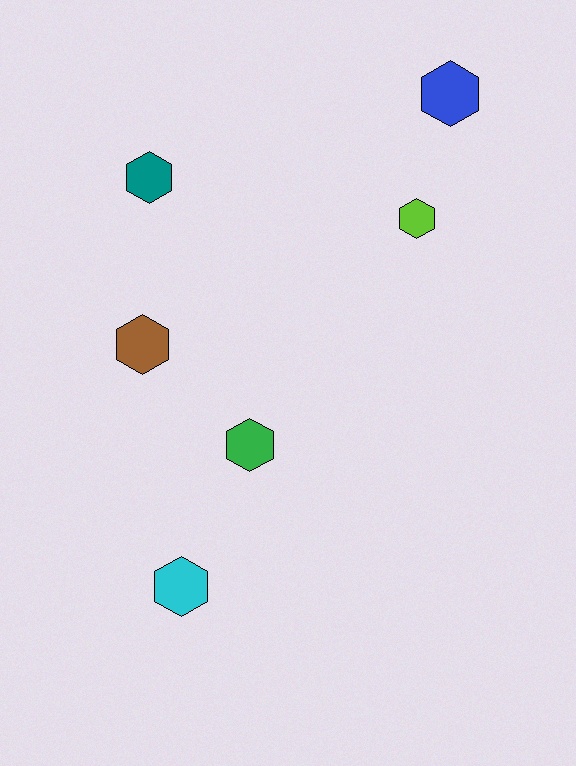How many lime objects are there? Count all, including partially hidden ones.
There is 1 lime object.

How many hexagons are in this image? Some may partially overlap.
There are 6 hexagons.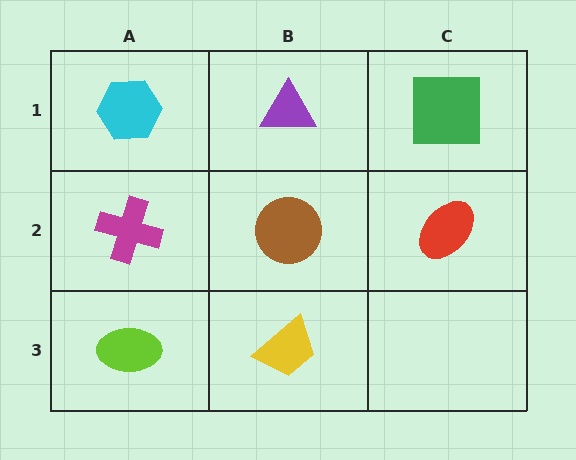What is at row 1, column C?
A green square.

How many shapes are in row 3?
2 shapes.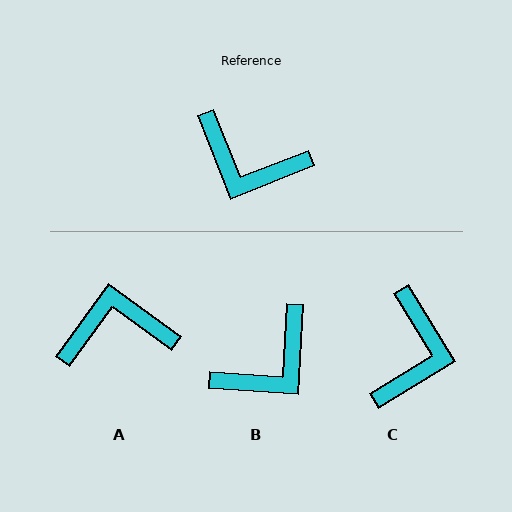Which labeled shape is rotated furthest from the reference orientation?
A, about 147 degrees away.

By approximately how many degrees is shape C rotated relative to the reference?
Approximately 100 degrees counter-clockwise.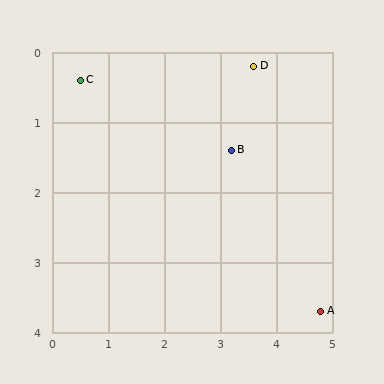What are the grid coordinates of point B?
Point B is at approximately (3.2, 1.4).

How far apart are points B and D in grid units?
Points B and D are about 1.3 grid units apart.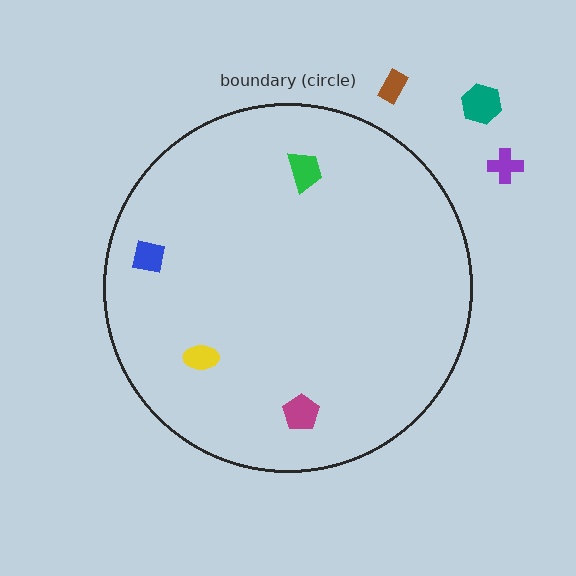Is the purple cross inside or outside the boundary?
Outside.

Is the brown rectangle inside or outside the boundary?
Outside.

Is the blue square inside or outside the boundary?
Inside.